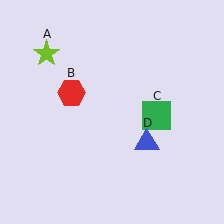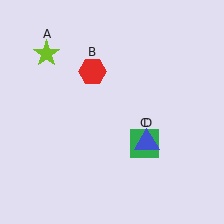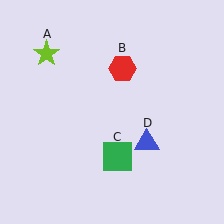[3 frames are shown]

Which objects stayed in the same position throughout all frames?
Lime star (object A) and blue triangle (object D) remained stationary.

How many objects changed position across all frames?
2 objects changed position: red hexagon (object B), green square (object C).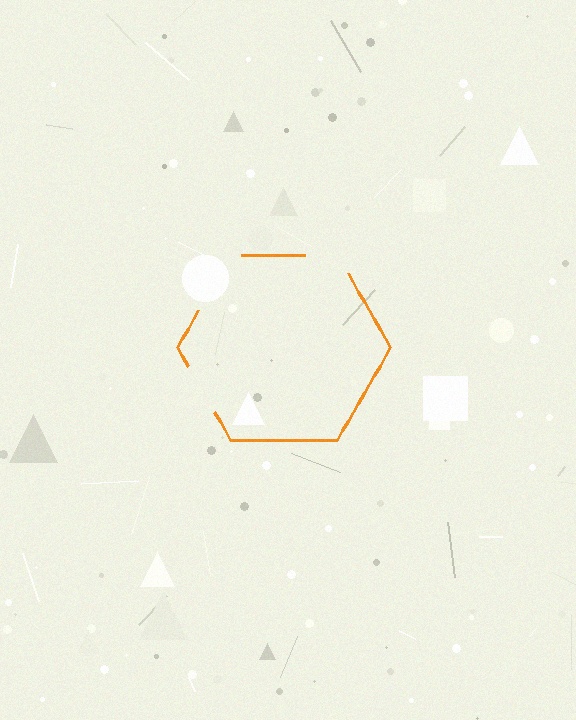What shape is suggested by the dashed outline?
The dashed outline suggests a hexagon.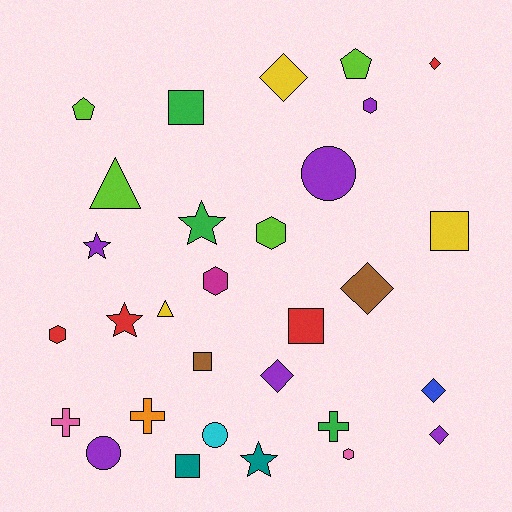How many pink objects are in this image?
There are 2 pink objects.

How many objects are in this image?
There are 30 objects.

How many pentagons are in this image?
There are 2 pentagons.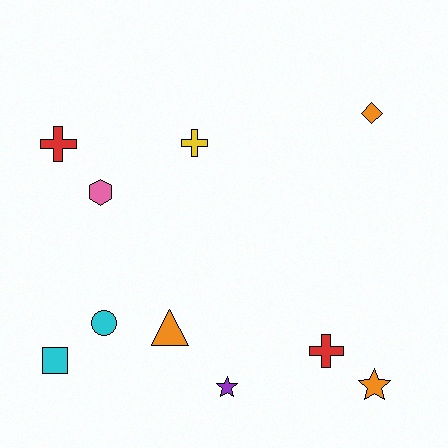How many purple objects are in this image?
There is 1 purple object.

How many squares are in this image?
There is 1 square.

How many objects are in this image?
There are 10 objects.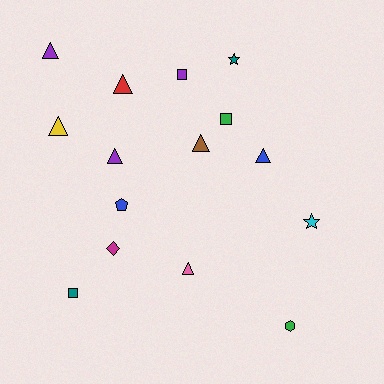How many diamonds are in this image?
There is 1 diamond.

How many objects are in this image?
There are 15 objects.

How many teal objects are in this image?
There are 2 teal objects.